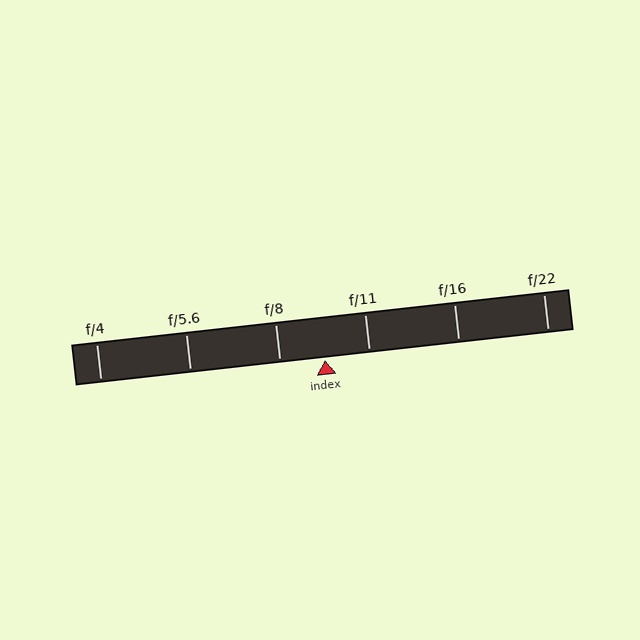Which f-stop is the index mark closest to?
The index mark is closest to f/11.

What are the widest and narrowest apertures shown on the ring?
The widest aperture shown is f/4 and the narrowest is f/22.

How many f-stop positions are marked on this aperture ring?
There are 6 f-stop positions marked.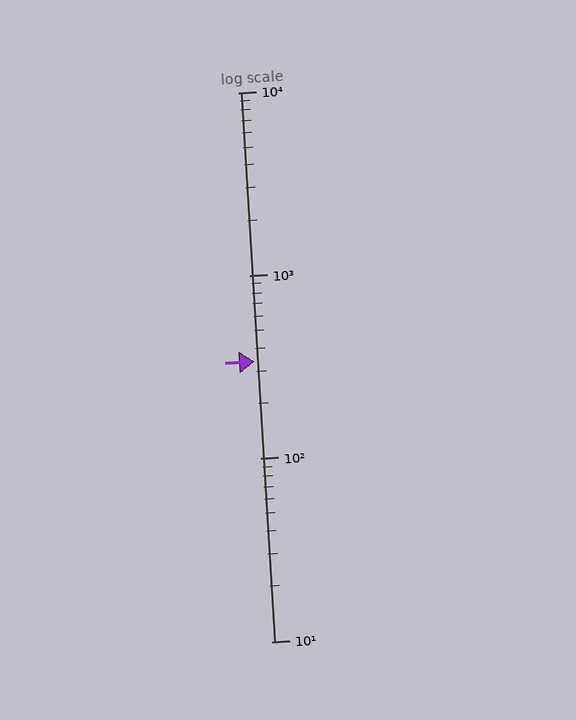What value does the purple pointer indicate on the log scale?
The pointer indicates approximately 340.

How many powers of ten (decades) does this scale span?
The scale spans 3 decades, from 10 to 10000.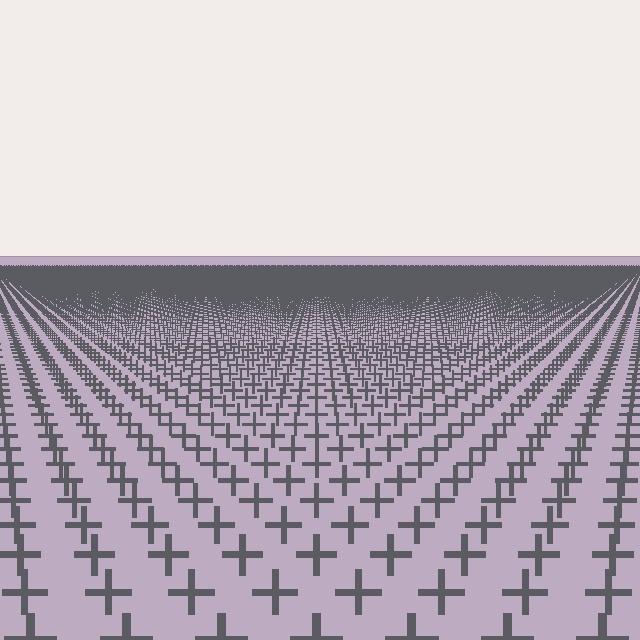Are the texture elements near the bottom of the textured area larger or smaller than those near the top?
Larger. Near the bottom, elements are closer to the viewer and appear at a bigger on-screen size.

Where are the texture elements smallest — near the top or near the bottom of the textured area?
Near the top.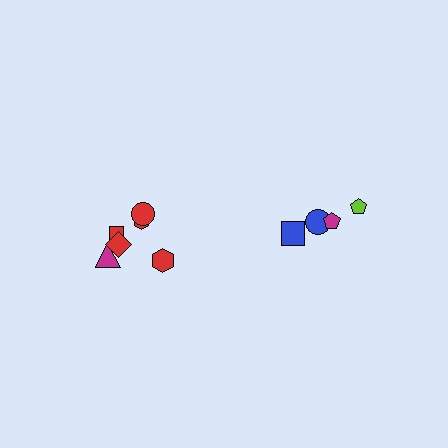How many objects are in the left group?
There are 6 objects.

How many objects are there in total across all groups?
There are 10 objects.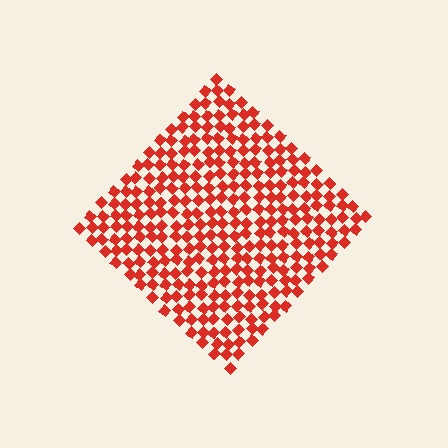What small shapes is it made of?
It is made of small diamonds.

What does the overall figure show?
The overall figure shows a diamond.